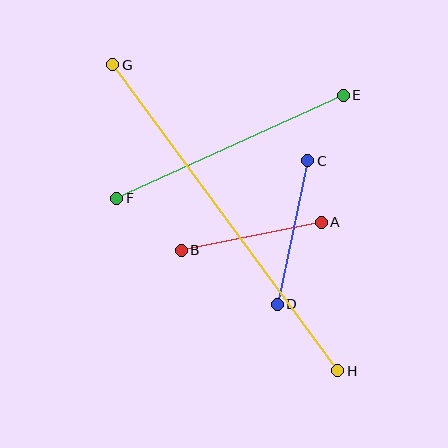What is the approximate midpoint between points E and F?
The midpoint is at approximately (230, 147) pixels.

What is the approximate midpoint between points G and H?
The midpoint is at approximately (225, 218) pixels.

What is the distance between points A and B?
The distance is approximately 143 pixels.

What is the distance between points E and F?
The distance is approximately 249 pixels.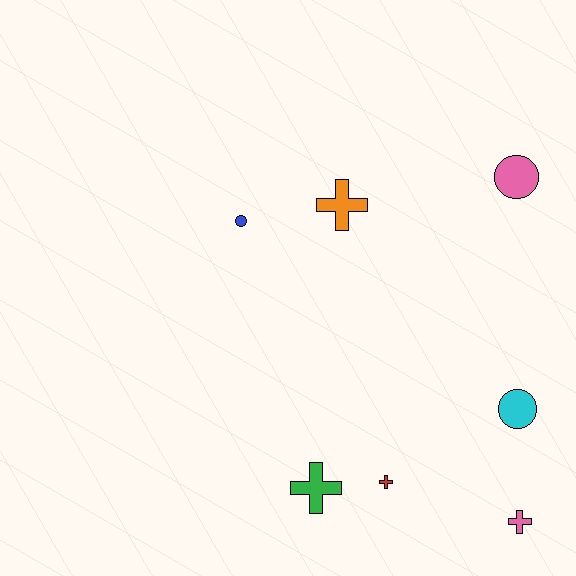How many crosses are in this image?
There are 4 crosses.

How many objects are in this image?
There are 7 objects.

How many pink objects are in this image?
There are 2 pink objects.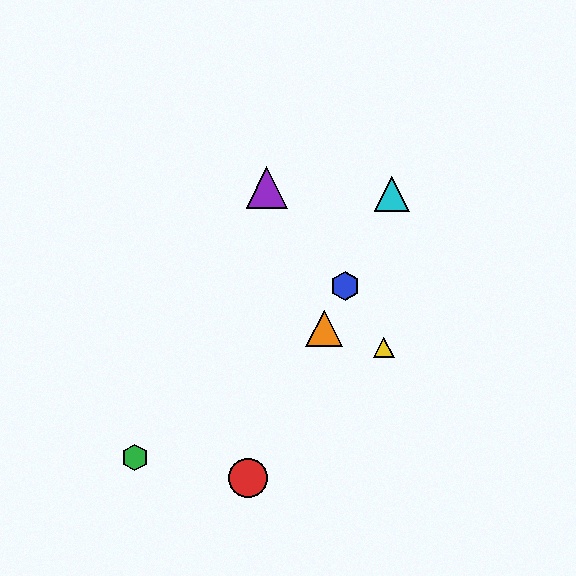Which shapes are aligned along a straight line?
The red circle, the blue hexagon, the orange triangle, the cyan triangle are aligned along a straight line.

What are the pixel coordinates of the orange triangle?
The orange triangle is at (324, 328).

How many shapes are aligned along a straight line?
4 shapes (the red circle, the blue hexagon, the orange triangle, the cyan triangle) are aligned along a straight line.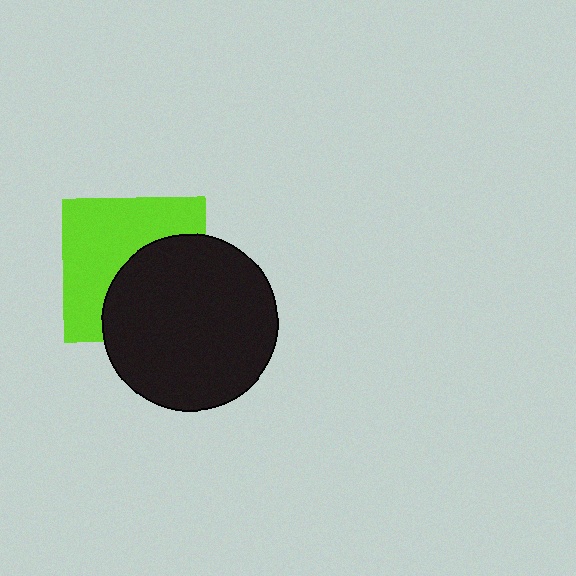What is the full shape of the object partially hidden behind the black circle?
The partially hidden object is a lime square.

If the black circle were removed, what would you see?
You would see the complete lime square.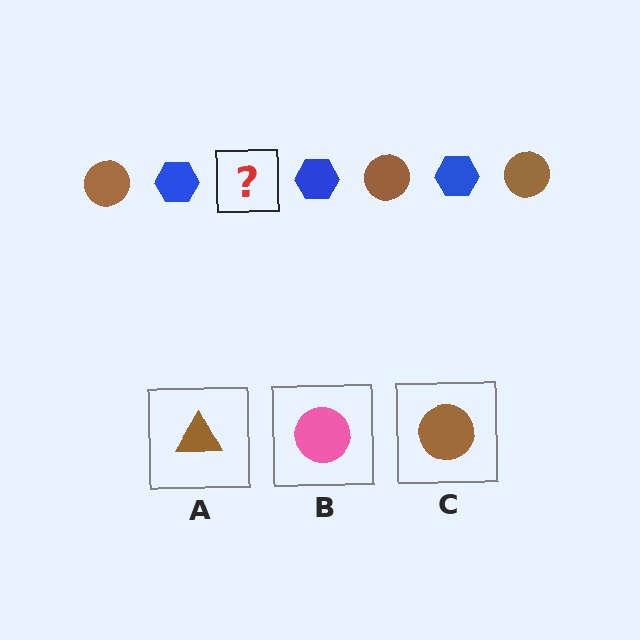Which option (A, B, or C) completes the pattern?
C.